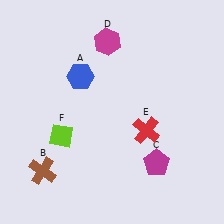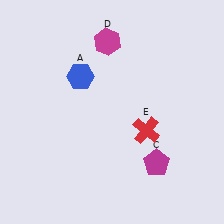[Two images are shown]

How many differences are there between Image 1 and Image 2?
There are 2 differences between the two images.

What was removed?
The lime diamond (F), the brown cross (B) were removed in Image 2.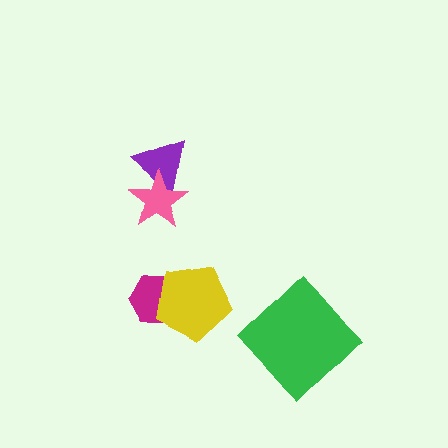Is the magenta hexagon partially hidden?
Yes, it is partially covered by another shape.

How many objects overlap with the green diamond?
0 objects overlap with the green diamond.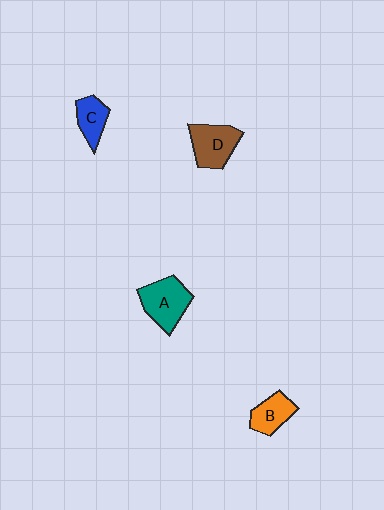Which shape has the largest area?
Shape A (teal).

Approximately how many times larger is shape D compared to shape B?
Approximately 1.4 times.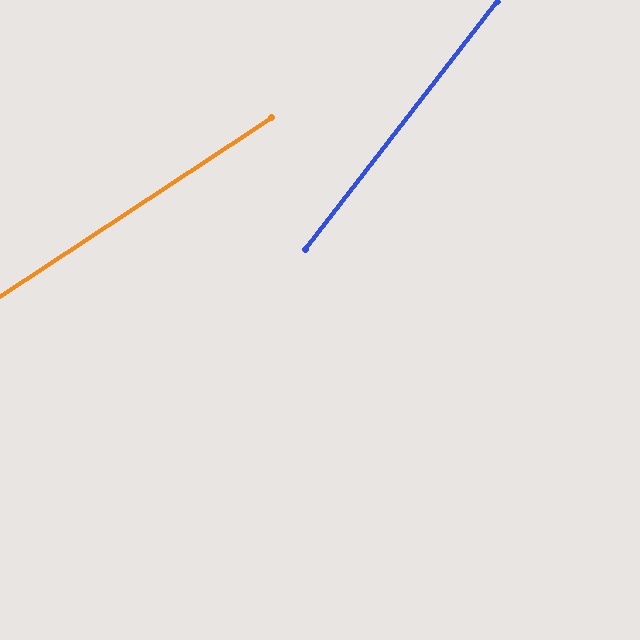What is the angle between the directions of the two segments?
Approximately 19 degrees.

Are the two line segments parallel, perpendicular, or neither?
Neither parallel nor perpendicular — they differ by about 19°.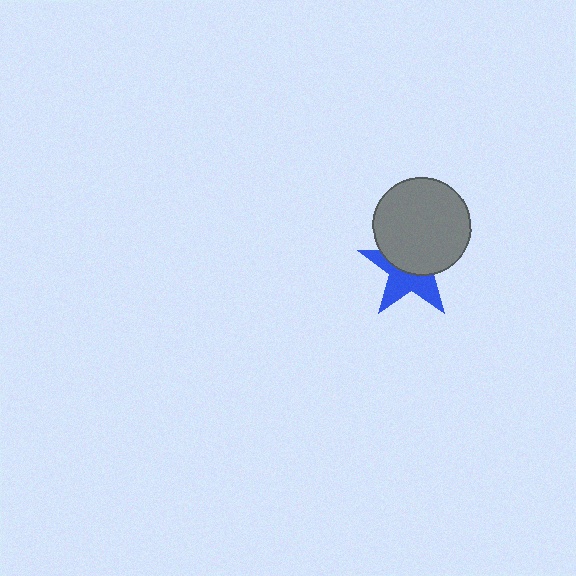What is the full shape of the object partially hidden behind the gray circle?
The partially hidden object is a blue star.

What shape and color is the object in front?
The object in front is a gray circle.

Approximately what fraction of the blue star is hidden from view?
Roughly 52% of the blue star is hidden behind the gray circle.